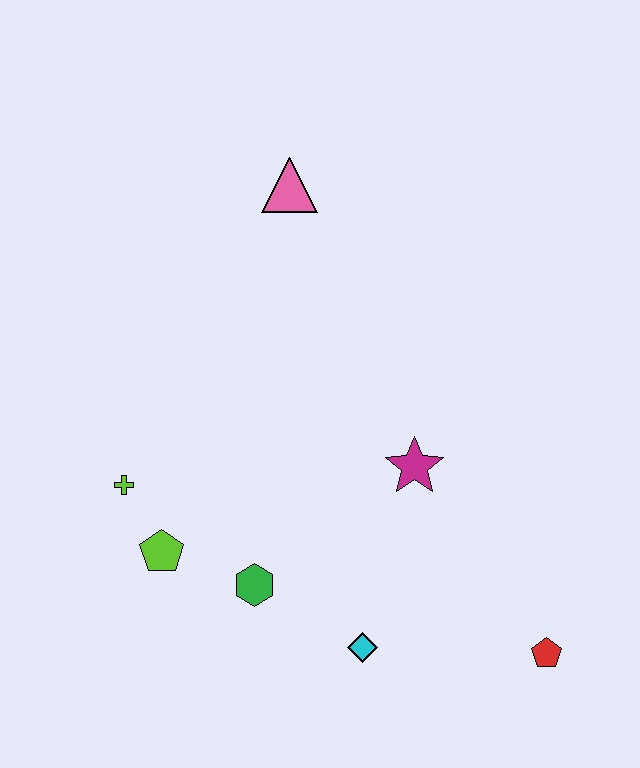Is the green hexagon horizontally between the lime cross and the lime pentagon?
No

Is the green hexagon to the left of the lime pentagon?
No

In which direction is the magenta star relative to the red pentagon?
The magenta star is above the red pentagon.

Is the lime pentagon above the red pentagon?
Yes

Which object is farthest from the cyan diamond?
The pink triangle is farthest from the cyan diamond.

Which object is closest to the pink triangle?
The magenta star is closest to the pink triangle.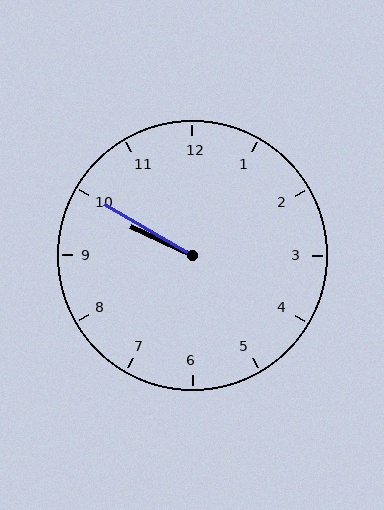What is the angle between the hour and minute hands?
Approximately 5 degrees.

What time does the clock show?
9:50.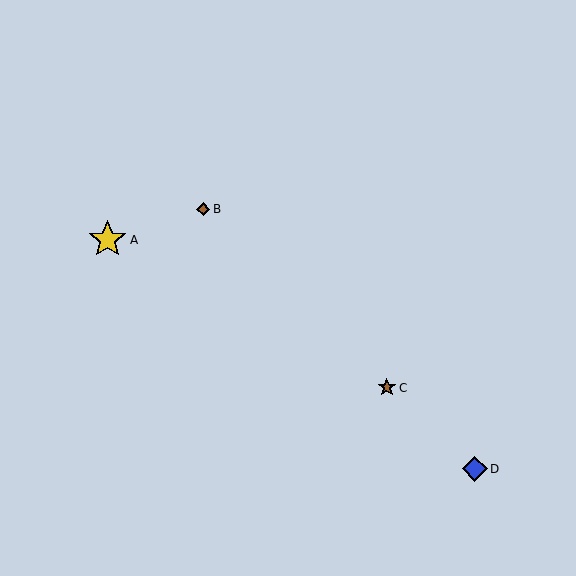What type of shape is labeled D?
Shape D is a blue diamond.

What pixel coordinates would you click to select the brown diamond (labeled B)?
Click at (203, 209) to select the brown diamond B.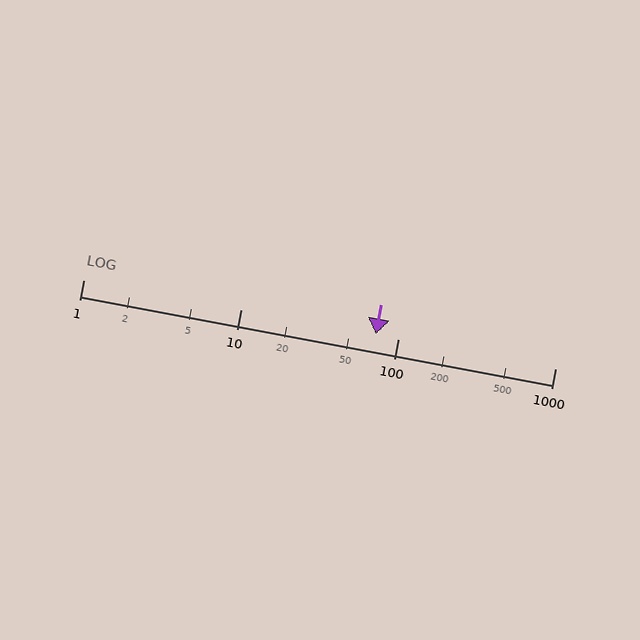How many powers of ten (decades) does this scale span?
The scale spans 3 decades, from 1 to 1000.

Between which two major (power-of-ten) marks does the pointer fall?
The pointer is between 10 and 100.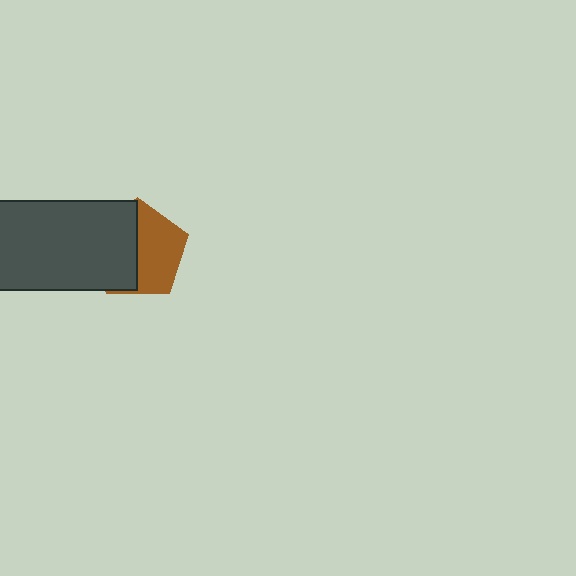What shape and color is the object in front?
The object in front is a dark gray rectangle.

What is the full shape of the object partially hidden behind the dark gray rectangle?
The partially hidden object is a brown pentagon.